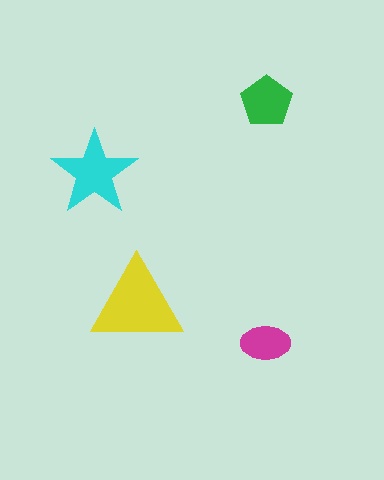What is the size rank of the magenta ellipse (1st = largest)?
4th.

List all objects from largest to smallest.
The yellow triangle, the cyan star, the green pentagon, the magenta ellipse.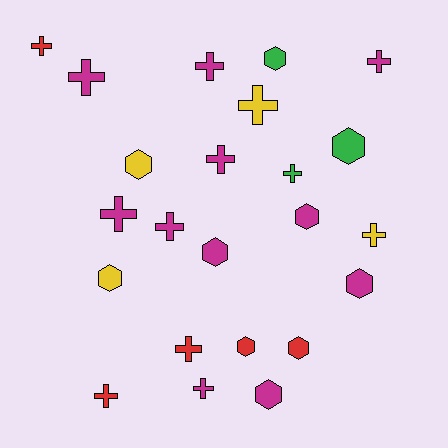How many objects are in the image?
There are 23 objects.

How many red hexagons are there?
There are 2 red hexagons.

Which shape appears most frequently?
Cross, with 13 objects.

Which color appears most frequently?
Magenta, with 11 objects.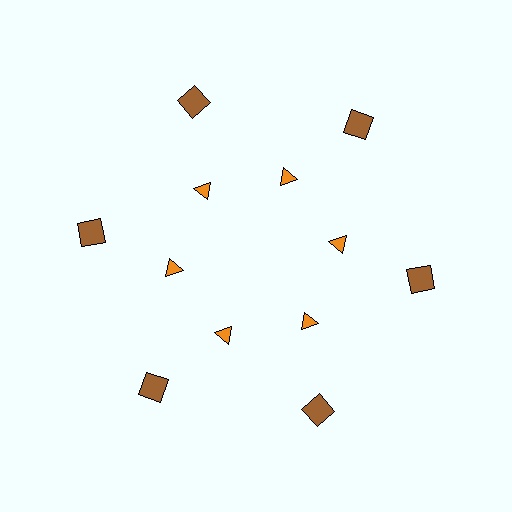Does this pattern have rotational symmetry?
Yes, this pattern has 6-fold rotational symmetry. It looks the same after rotating 60 degrees around the center.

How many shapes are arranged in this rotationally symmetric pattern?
There are 12 shapes, arranged in 6 groups of 2.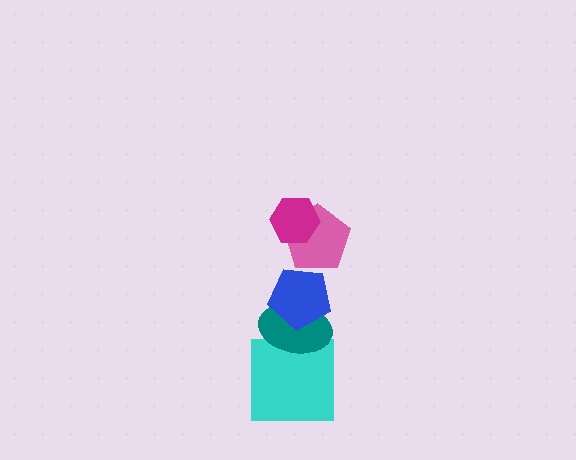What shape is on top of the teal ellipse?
The blue pentagon is on top of the teal ellipse.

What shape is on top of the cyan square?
The teal ellipse is on top of the cyan square.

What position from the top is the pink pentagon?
The pink pentagon is 2nd from the top.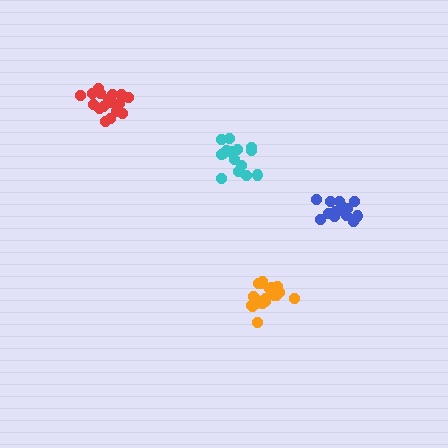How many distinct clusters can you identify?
There are 4 distinct clusters.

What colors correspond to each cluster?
The clusters are colored: orange, red, cyan, blue.